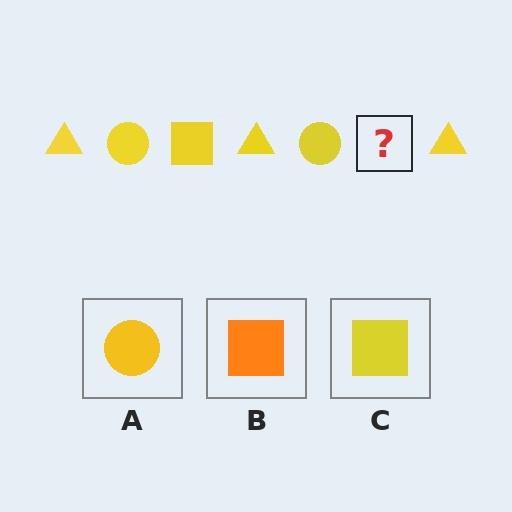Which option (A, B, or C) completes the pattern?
C.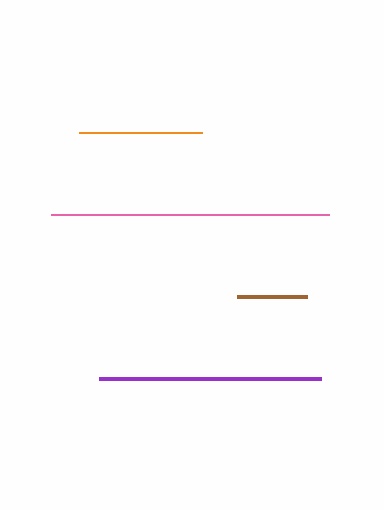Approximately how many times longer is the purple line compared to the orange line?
The purple line is approximately 1.8 times the length of the orange line.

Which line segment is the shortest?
The brown line is the shortest at approximately 70 pixels.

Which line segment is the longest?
The pink line is the longest at approximately 278 pixels.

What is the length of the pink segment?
The pink segment is approximately 278 pixels long.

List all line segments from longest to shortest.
From longest to shortest: pink, purple, orange, brown.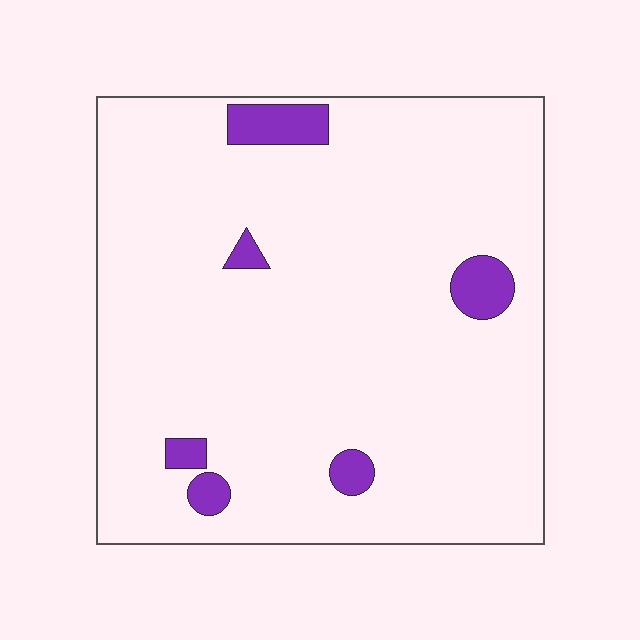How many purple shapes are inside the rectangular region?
6.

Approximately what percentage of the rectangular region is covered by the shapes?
Approximately 5%.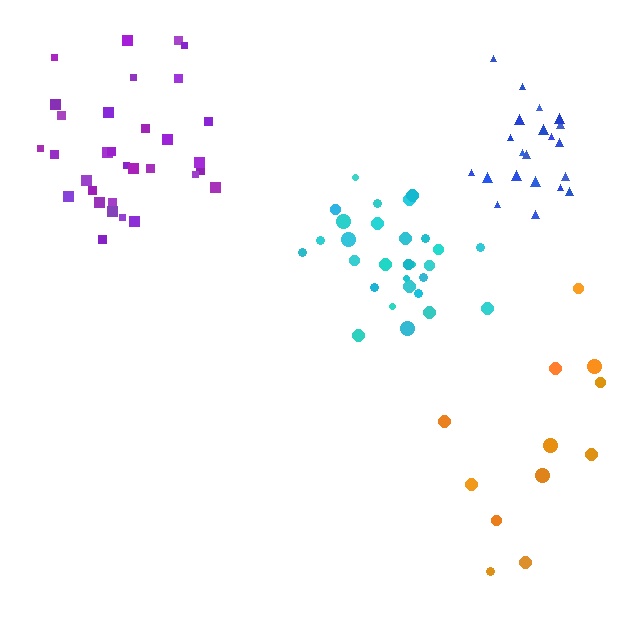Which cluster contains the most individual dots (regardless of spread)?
Purple (32).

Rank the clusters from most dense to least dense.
blue, cyan, purple, orange.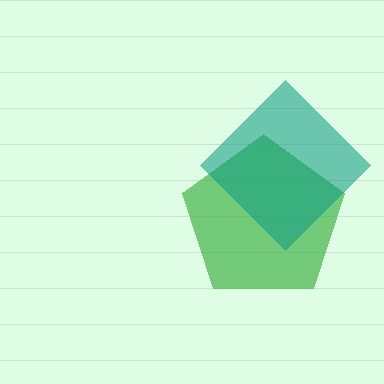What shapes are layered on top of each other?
The layered shapes are: a green pentagon, a teal diamond.